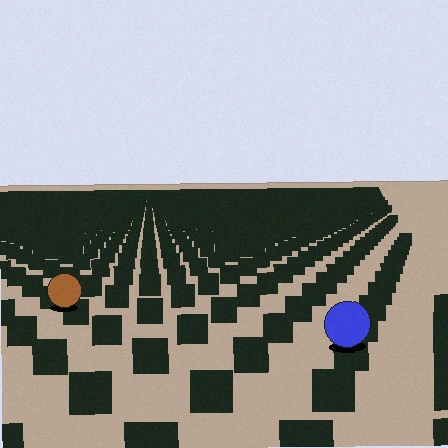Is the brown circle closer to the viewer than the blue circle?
No. The blue circle is closer — you can tell from the texture gradient: the ground texture is coarser near it.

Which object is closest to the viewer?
The blue circle is closest. The texture marks near it are larger and more spread out.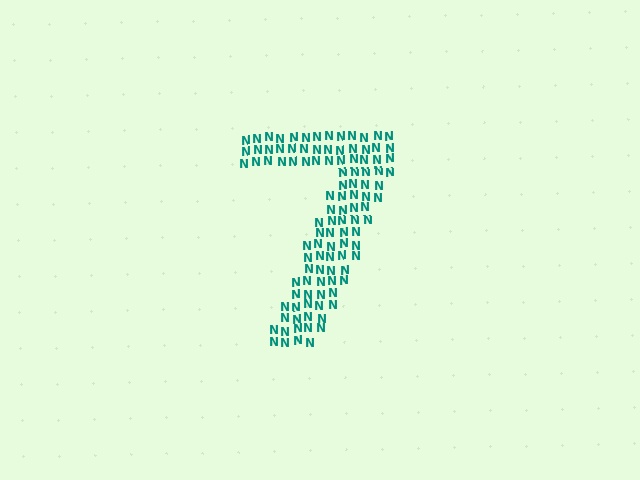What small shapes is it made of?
It is made of small letter N's.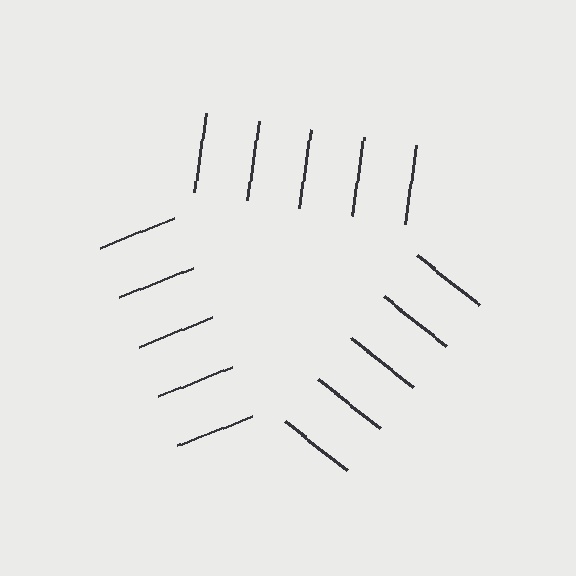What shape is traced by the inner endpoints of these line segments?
An illusory triangle — the line segments terminate on its edges but no continuous stroke is drawn.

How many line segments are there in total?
15 — 5 along each of the 3 edges.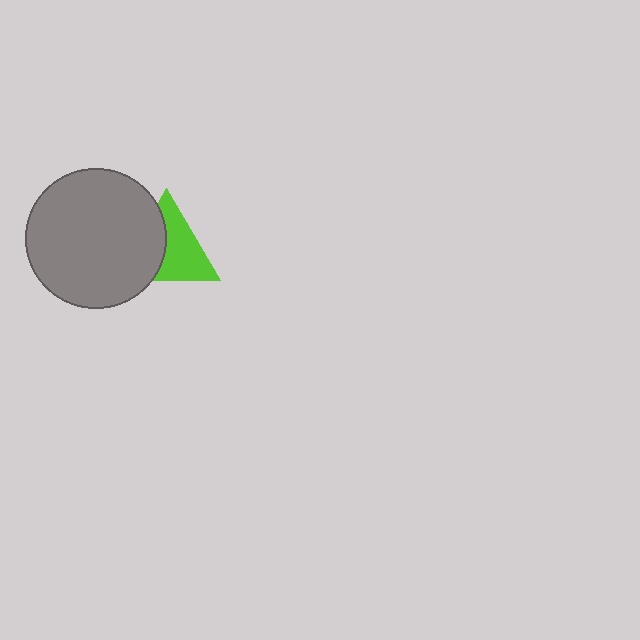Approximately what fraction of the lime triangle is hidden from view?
Roughly 43% of the lime triangle is hidden behind the gray circle.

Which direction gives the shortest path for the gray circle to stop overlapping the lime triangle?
Moving left gives the shortest separation.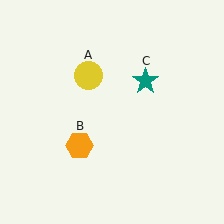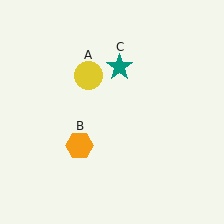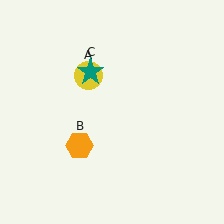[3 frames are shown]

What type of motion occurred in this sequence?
The teal star (object C) rotated counterclockwise around the center of the scene.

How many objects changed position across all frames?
1 object changed position: teal star (object C).